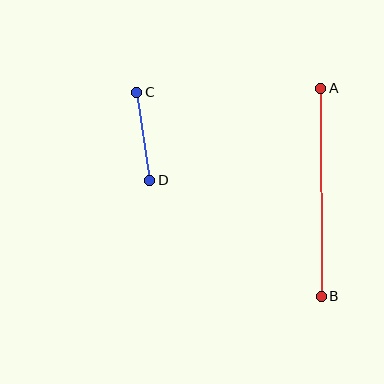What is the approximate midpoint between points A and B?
The midpoint is at approximately (321, 192) pixels.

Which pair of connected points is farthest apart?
Points A and B are farthest apart.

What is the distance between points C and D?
The distance is approximately 89 pixels.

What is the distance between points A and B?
The distance is approximately 208 pixels.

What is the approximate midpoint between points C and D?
The midpoint is at approximately (143, 136) pixels.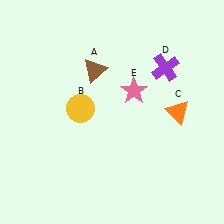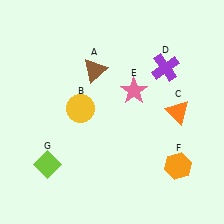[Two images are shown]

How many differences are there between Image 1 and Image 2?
There are 2 differences between the two images.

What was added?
An orange hexagon (F), a lime diamond (G) were added in Image 2.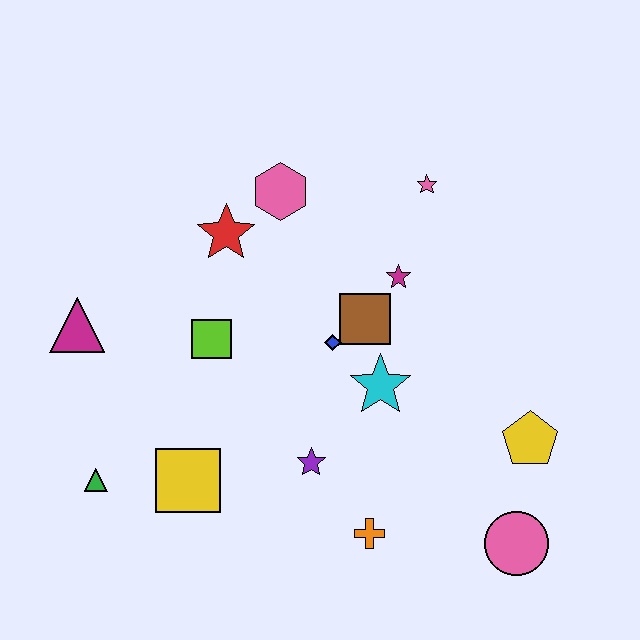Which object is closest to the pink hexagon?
The red star is closest to the pink hexagon.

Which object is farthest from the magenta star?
The green triangle is farthest from the magenta star.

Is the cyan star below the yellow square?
No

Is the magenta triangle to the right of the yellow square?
No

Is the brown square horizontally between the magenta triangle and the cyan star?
Yes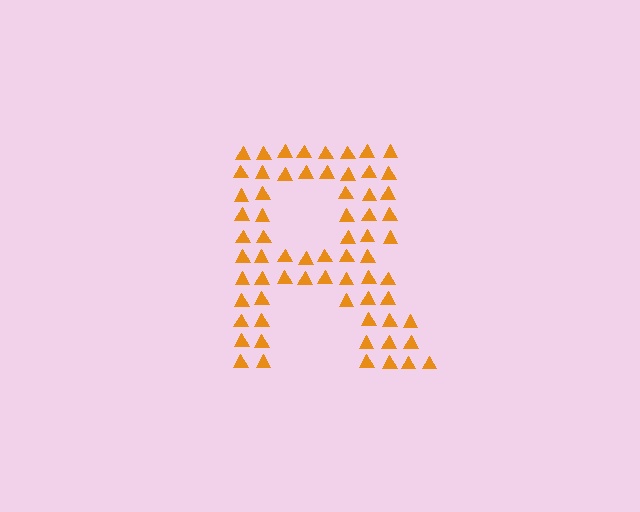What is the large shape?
The large shape is the letter R.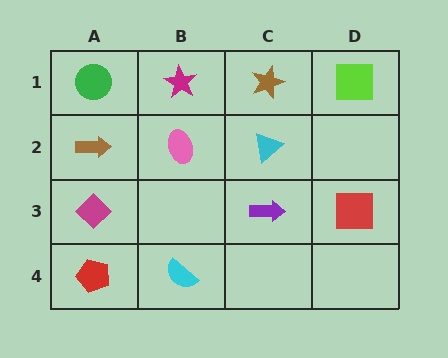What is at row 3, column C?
A purple arrow.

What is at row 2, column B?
A pink ellipse.